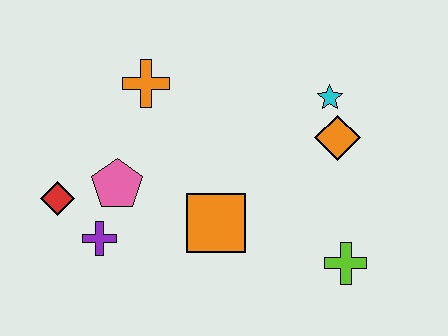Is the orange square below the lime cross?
No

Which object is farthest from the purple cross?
The cyan star is farthest from the purple cross.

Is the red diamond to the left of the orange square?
Yes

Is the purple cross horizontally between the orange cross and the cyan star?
No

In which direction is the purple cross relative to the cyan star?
The purple cross is to the left of the cyan star.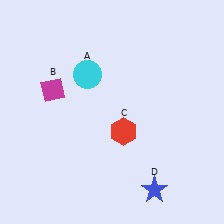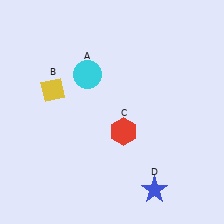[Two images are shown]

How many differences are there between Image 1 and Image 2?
There is 1 difference between the two images.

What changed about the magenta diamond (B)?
In Image 1, B is magenta. In Image 2, it changed to yellow.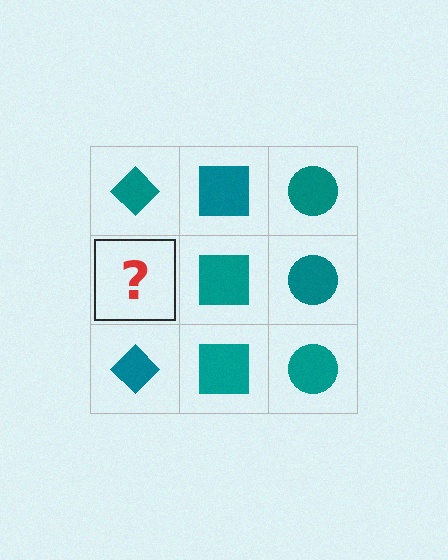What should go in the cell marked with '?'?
The missing cell should contain a teal diamond.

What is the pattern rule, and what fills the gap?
The rule is that each column has a consistent shape. The gap should be filled with a teal diamond.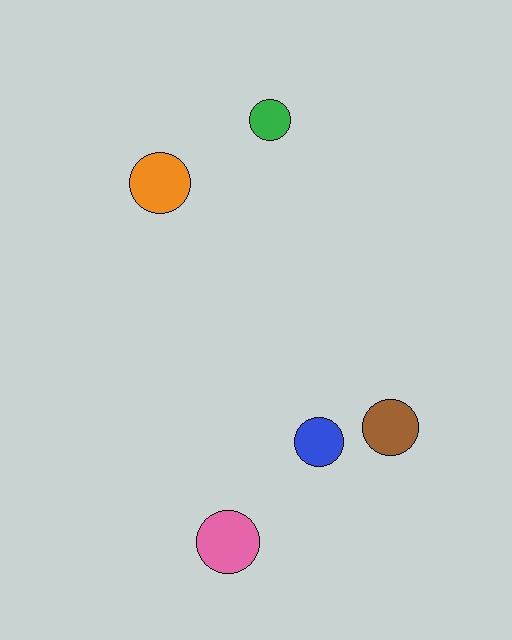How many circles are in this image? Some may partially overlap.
There are 5 circles.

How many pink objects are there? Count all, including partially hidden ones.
There is 1 pink object.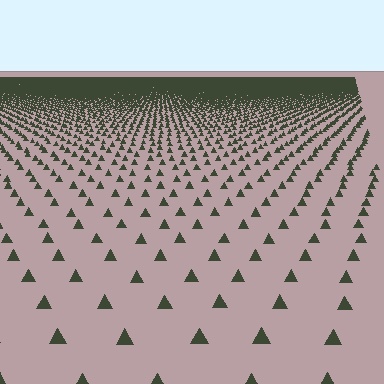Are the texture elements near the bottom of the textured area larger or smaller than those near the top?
Larger. Near the bottom, elements are closer to the viewer and appear at a bigger on-screen size.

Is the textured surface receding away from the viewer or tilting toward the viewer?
The surface is receding away from the viewer. Texture elements get smaller and denser toward the top.